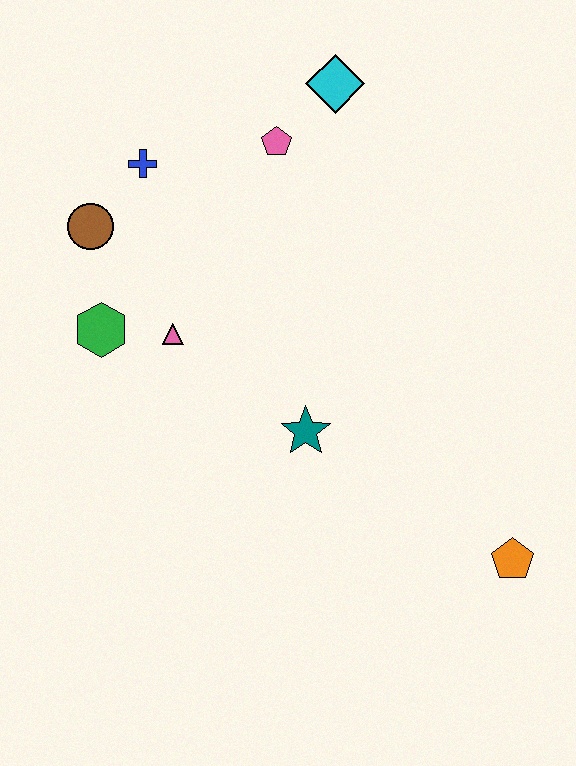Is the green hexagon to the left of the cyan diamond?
Yes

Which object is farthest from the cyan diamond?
The orange pentagon is farthest from the cyan diamond.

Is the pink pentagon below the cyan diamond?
Yes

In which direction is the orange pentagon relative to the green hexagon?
The orange pentagon is to the right of the green hexagon.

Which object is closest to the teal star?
The pink triangle is closest to the teal star.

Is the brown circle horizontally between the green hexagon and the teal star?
No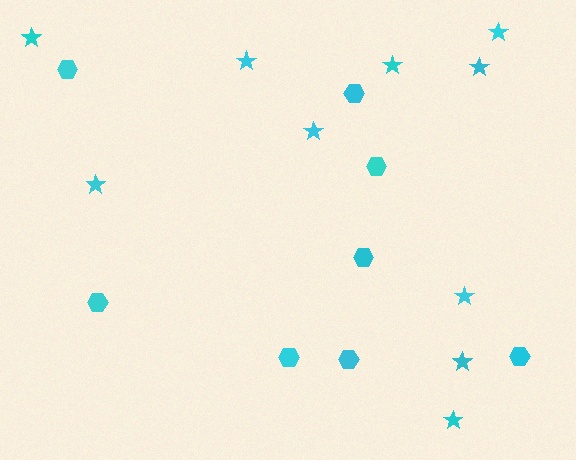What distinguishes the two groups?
There are 2 groups: one group of stars (10) and one group of hexagons (8).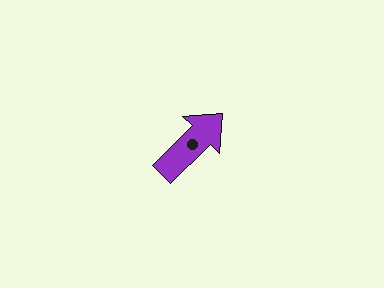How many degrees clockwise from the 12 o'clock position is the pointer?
Approximately 45 degrees.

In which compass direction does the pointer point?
Northeast.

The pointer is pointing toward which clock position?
Roughly 2 o'clock.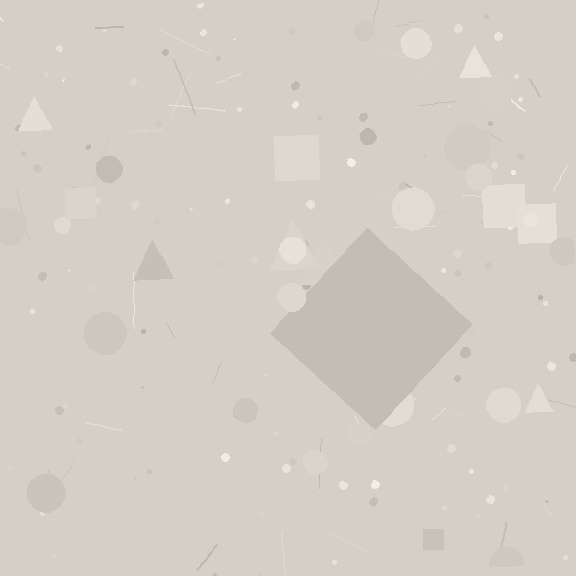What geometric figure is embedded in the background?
A diamond is embedded in the background.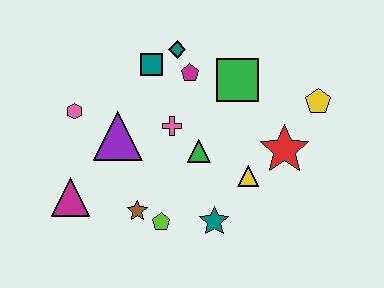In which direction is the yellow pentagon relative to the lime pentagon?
The yellow pentagon is to the right of the lime pentagon.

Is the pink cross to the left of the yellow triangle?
Yes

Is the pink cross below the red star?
No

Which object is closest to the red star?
The yellow triangle is closest to the red star.